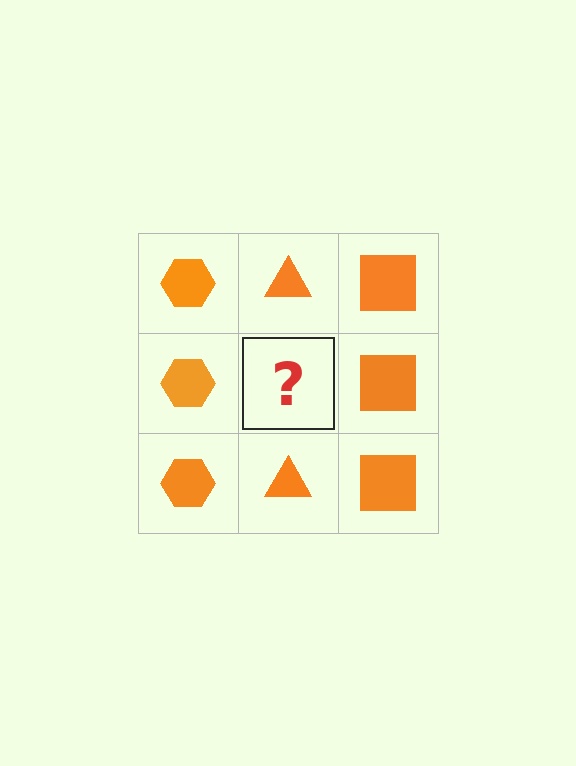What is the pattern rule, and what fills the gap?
The rule is that each column has a consistent shape. The gap should be filled with an orange triangle.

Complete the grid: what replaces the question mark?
The question mark should be replaced with an orange triangle.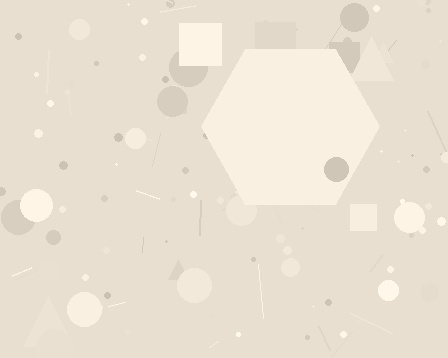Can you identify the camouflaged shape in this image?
The camouflaged shape is a hexagon.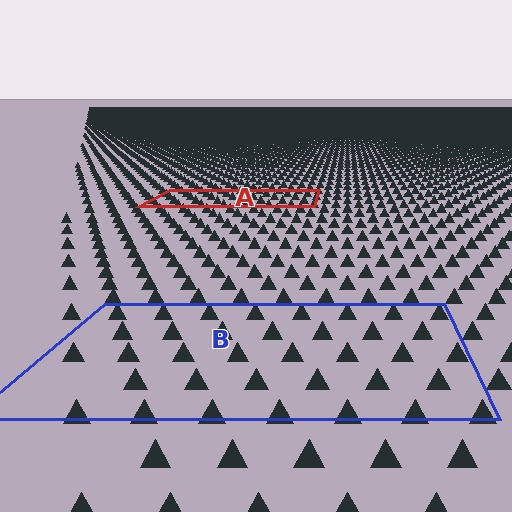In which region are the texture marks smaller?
The texture marks are smaller in region A, because it is farther away.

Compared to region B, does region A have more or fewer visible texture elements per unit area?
Region A has more texture elements per unit area — they are packed more densely because it is farther away.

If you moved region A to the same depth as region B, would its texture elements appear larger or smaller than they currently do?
They would appear larger. At a closer depth, the same texture elements are projected at a bigger on-screen size.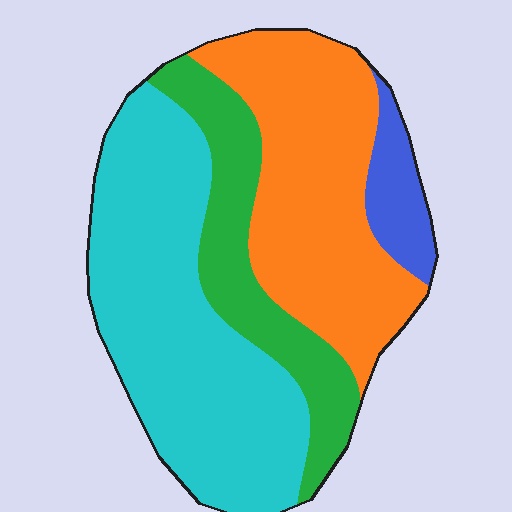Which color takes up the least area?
Blue, at roughly 5%.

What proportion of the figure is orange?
Orange covers 33% of the figure.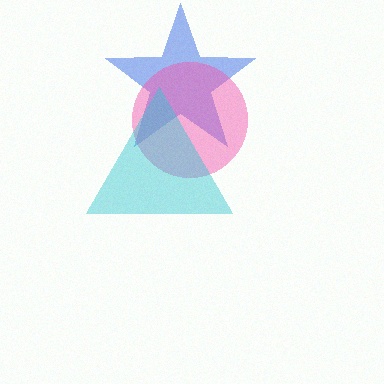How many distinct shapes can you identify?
There are 3 distinct shapes: a blue star, a pink circle, a cyan triangle.